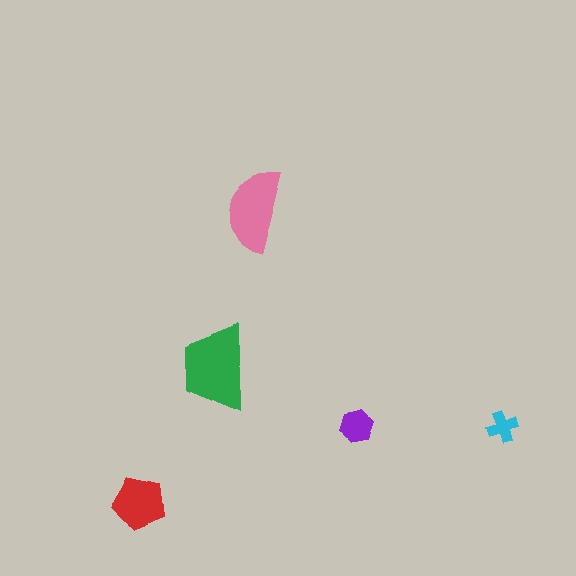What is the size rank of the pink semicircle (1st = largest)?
2nd.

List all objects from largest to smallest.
The green trapezoid, the pink semicircle, the red pentagon, the purple hexagon, the cyan cross.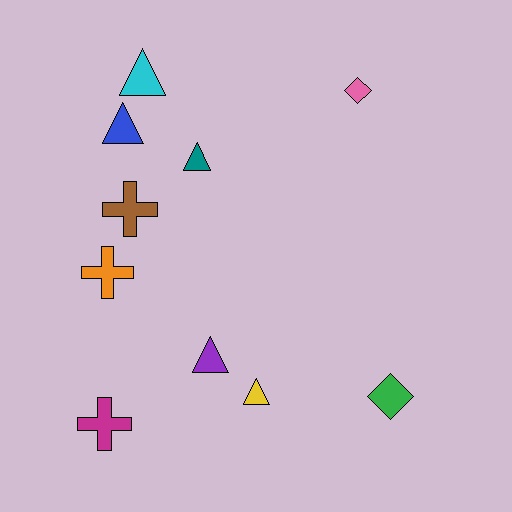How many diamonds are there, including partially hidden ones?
There are 2 diamonds.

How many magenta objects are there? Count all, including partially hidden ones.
There is 1 magenta object.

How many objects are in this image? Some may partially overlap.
There are 10 objects.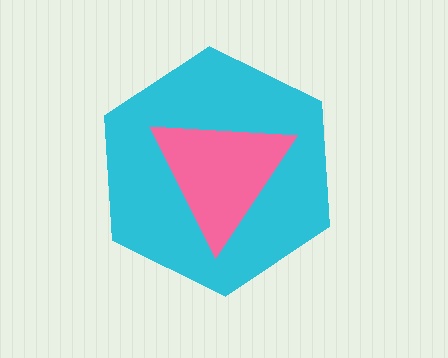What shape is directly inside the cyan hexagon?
The pink triangle.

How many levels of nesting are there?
2.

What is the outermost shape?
The cyan hexagon.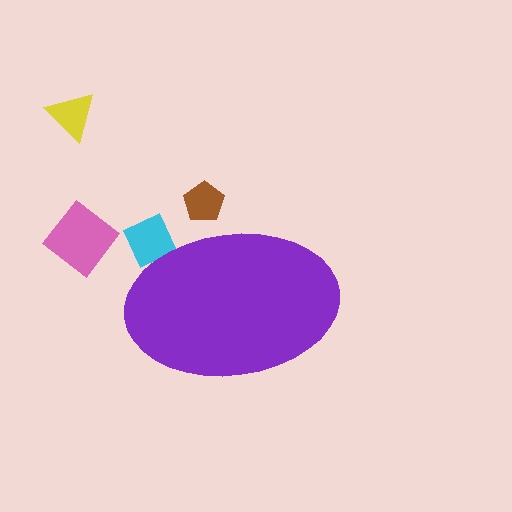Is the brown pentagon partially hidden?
Yes, the brown pentagon is partially hidden behind the purple ellipse.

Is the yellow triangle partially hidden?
No, the yellow triangle is fully visible.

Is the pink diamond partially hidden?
No, the pink diamond is fully visible.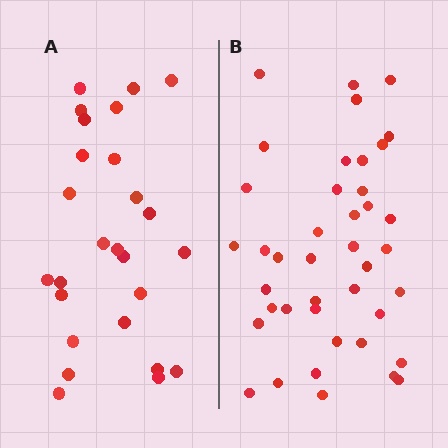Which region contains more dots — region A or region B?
Region B (the right region) has more dots.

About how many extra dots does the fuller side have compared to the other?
Region B has approximately 15 more dots than region A.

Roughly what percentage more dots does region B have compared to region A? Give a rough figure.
About 60% more.